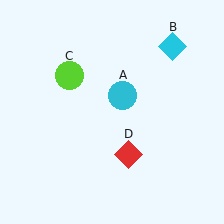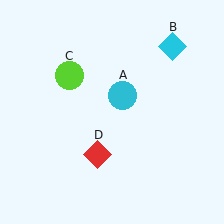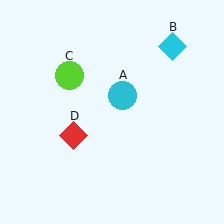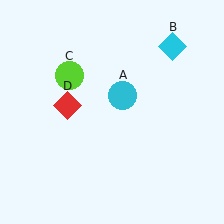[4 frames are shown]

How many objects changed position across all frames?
1 object changed position: red diamond (object D).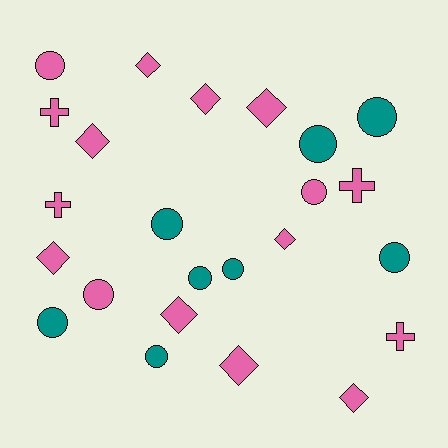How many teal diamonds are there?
There are no teal diamonds.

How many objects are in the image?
There are 24 objects.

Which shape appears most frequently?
Circle, with 11 objects.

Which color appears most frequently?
Pink, with 16 objects.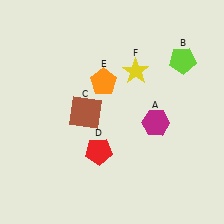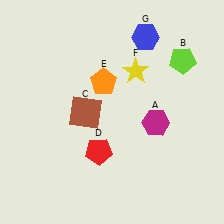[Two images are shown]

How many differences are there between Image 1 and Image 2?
There is 1 difference between the two images.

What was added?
A blue hexagon (G) was added in Image 2.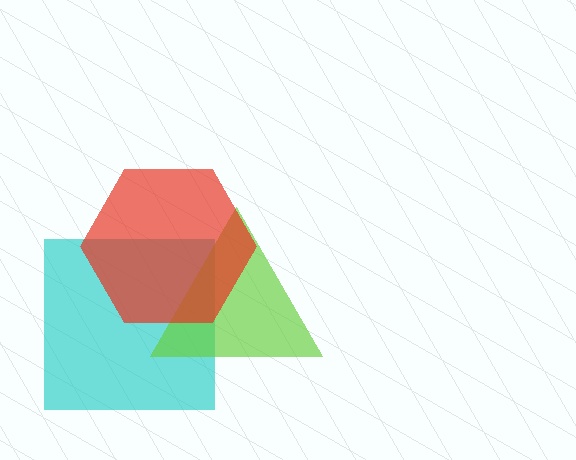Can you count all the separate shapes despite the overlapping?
Yes, there are 3 separate shapes.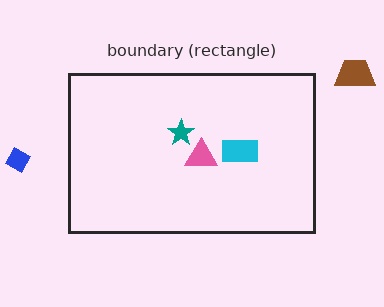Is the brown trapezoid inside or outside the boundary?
Outside.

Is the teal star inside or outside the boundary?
Inside.